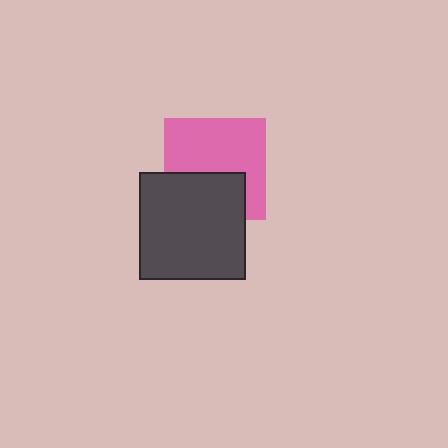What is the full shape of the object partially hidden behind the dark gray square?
The partially hidden object is a pink square.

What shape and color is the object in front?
The object in front is a dark gray square.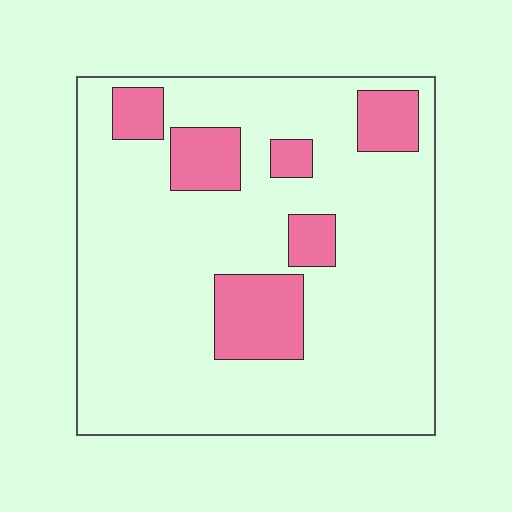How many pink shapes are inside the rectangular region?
6.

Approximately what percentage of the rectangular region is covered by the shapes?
Approximately 20%.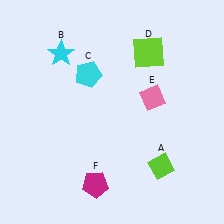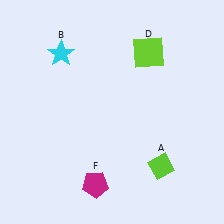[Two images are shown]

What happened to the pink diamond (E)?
The pink diamond (E) was removed in Image 2. It was in the top-right area of Image 1.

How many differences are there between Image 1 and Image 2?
There are 2 differences between the two images.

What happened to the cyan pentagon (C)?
The cyan pentagon (C) was removed in Image 2. It was in the top-left area of Image 1.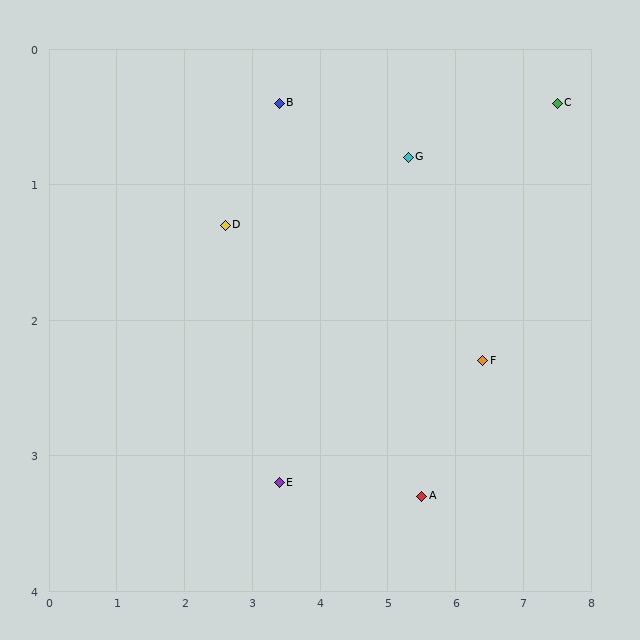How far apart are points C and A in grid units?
Points C and A are about 3.5 grid units apart.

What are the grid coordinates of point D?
Point D is at approximately (2.6, 1.3).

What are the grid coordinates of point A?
Point A is at approximately (5.5, 3.3).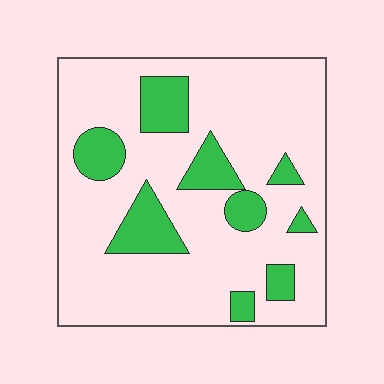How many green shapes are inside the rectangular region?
9.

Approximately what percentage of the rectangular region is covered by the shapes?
Approximately 20%.